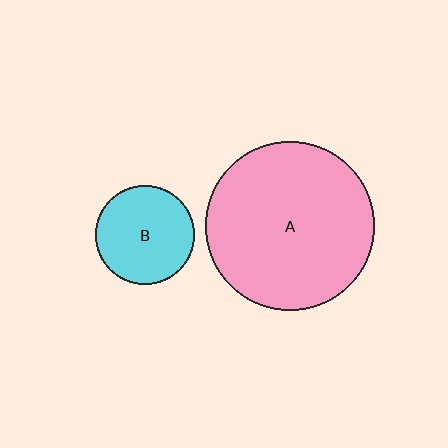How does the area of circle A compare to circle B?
Approximately 2.9 times.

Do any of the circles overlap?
No, none of the circles overlap.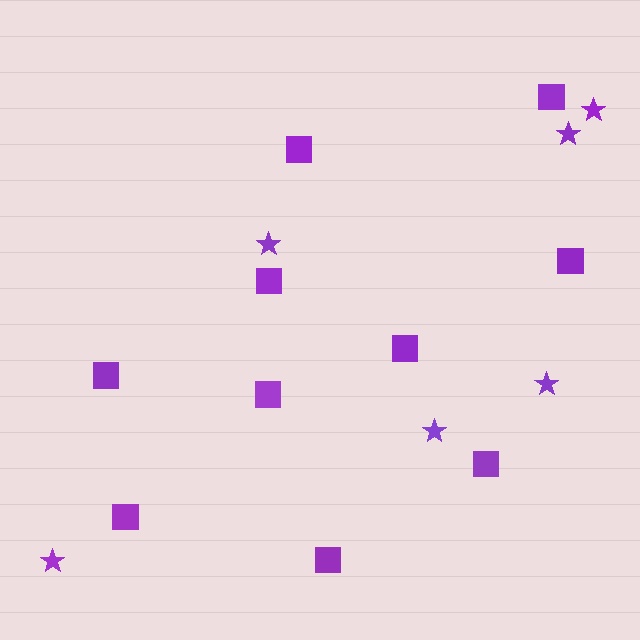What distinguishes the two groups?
There are 2 groups: one group of squares (10) and one group of stars (6).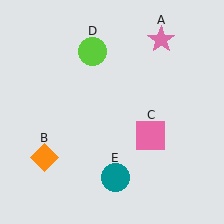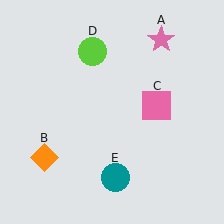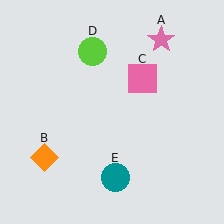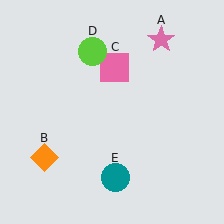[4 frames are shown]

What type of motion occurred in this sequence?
The pink square (object C) rotated counterclockwise around the center of the scene.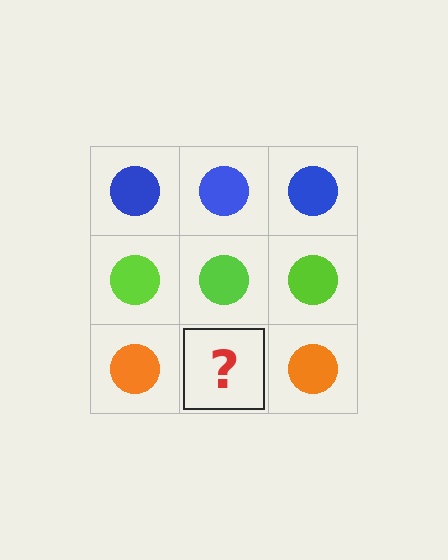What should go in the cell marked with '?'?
The missing cell should contain an orange circle.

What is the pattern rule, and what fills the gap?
The rule is that each row has a consistent color. The gap should be filled with an orange circle.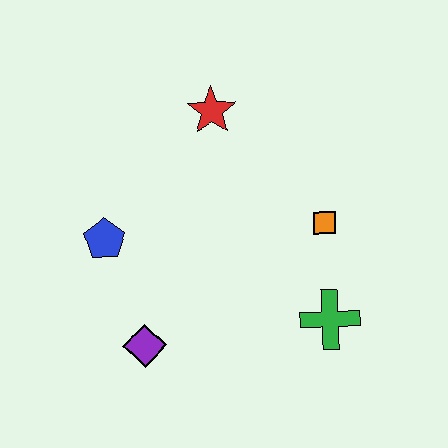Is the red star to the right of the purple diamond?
Yes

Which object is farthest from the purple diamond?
The red star is farthest from the purple diamond.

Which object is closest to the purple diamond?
The blue pentagon is closest to the purple diamond.